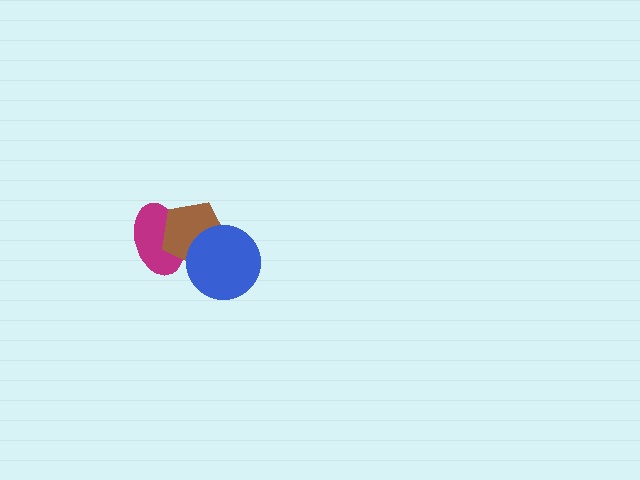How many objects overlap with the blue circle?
1 object overlaps with the blue circle.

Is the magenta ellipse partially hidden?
Yes, it is partially covered by another shape.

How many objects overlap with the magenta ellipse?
1 object overlaps with the magenta ellipse.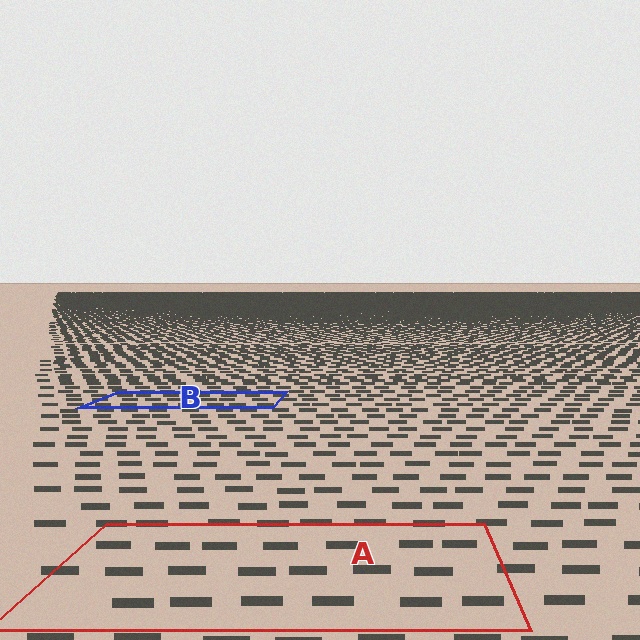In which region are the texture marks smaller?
The texture marks are smaller in region B, because it is farther away.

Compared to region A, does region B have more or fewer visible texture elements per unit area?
Region B has more texture elements per unit area — they are packed more densely because it is farther away.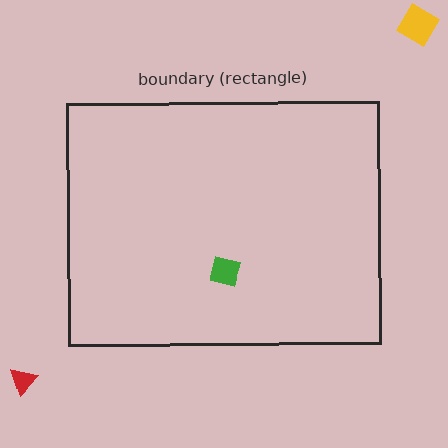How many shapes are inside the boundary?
1 inside, 2 outside.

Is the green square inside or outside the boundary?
Inside.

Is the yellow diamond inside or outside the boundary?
Outside.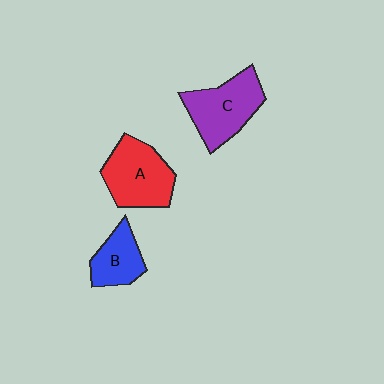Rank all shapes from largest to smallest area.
From largest to smallest: A (red), C (purple), B (blue).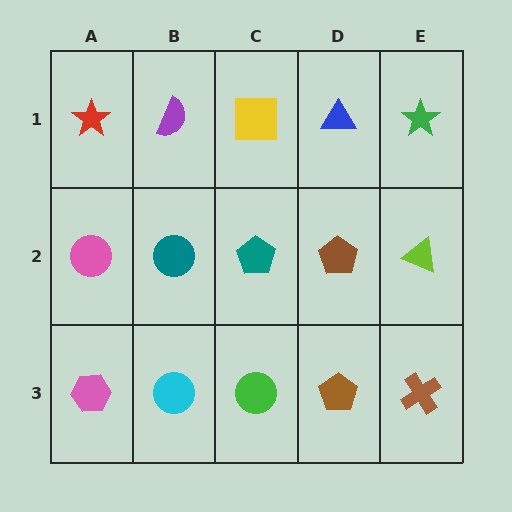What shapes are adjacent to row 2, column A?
A red star (row 1, column A), a pink hexagon (row 3, column A), a teal circle (row 2, column B).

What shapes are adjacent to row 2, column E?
A green star (row 1, column E), a brown cross (row 3, column E), a brown pentagon (row 2, column D).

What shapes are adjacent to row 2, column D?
A blue triangle (row 1, column D), a brown pentagon (row 3, column D), a teal pentagon (row 2, column C), a lime triangle (row 2, column E).